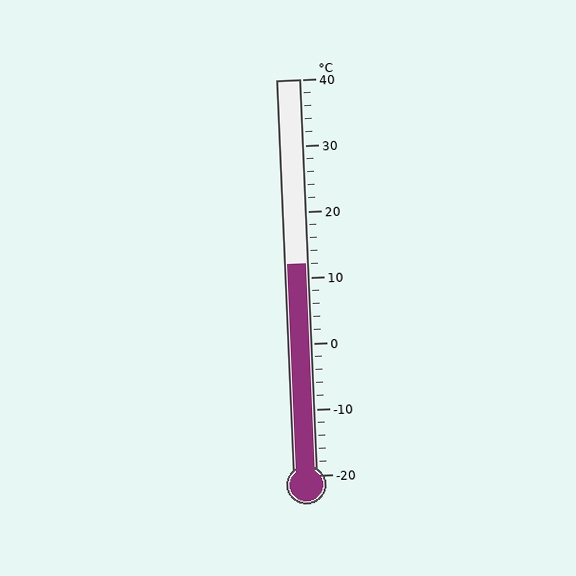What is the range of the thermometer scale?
The thermometer scale ranges from -20°C to 40°C.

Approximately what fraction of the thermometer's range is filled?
The thermometer is filled to approximately 55% of its range.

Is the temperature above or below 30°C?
The temperature is below 30°C.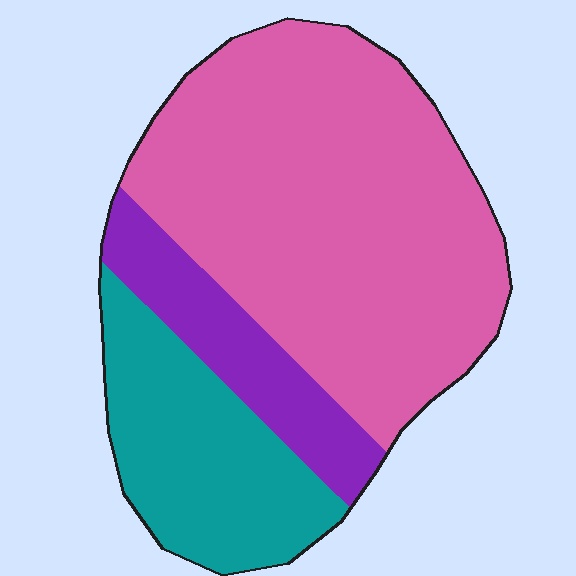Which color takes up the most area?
Pink, at roughly 60%.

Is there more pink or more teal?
Pink.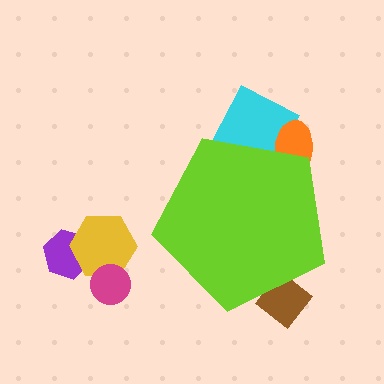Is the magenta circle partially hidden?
No, the magenta circle is fully visible.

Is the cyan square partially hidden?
Yes, the cyan square is partially hidden behind the lime pentagon.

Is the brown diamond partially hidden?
Yes, the brown diamond is partially hidden behind the lime pentagon.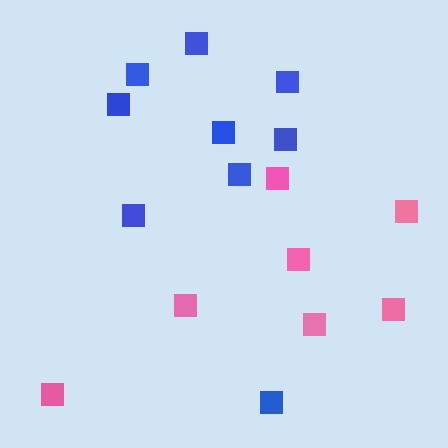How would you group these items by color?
There are 2 groups: one group of blue squares (9) and one group of pink squares (7).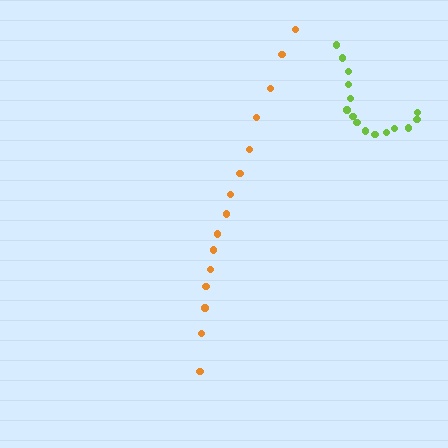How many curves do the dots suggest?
There are 2 distinct paths.